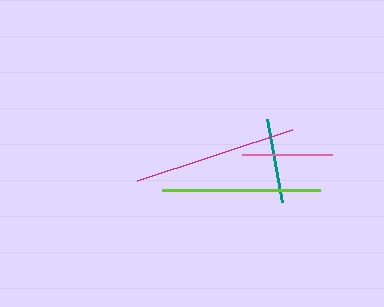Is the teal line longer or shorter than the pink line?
The pink line is longer than the teal line.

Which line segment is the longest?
The magenta line is the longest at approximately 164 pixels.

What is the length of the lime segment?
The lime segment is approximately 157 pixels long.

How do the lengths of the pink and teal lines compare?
The pink and teal lines are approximately the same length.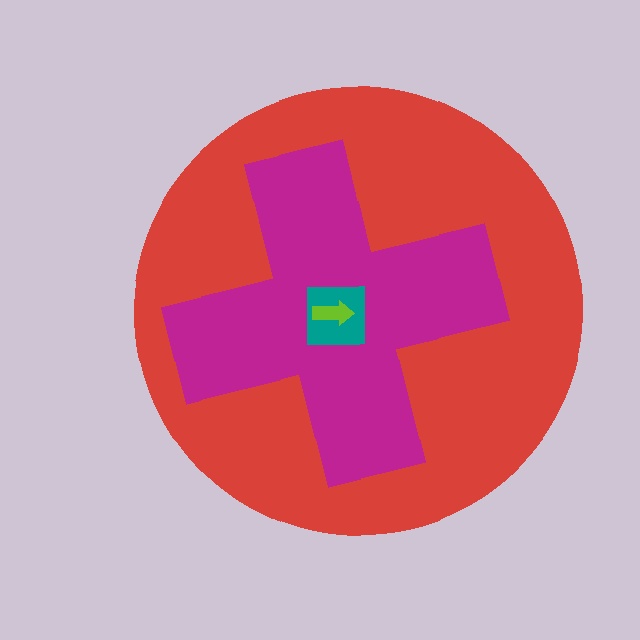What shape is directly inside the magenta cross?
The teal square.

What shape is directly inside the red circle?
The magenta cross.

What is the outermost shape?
The red circle.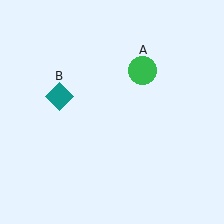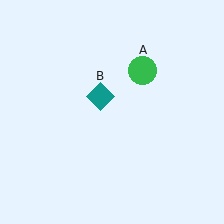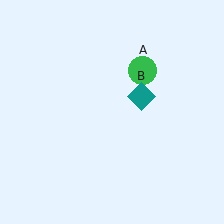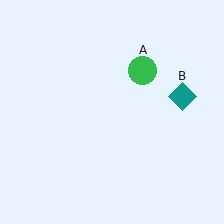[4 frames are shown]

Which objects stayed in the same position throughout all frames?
Green circle (object A) remained stationary.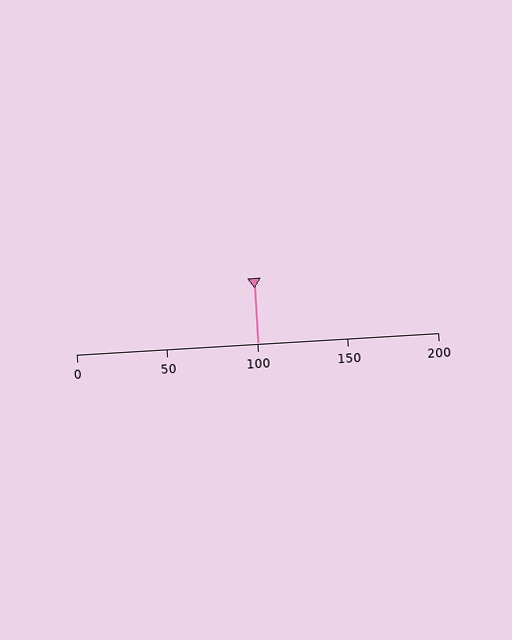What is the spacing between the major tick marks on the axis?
The major ticks are spaced 50 apart.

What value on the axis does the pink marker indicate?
The marker indicates approximately 100.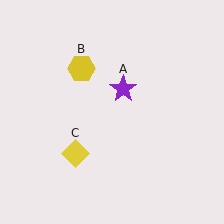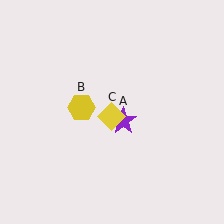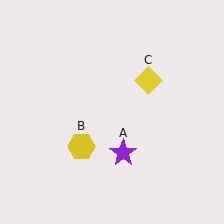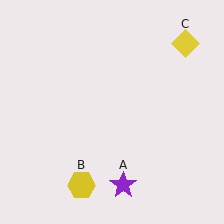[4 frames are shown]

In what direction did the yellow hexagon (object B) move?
The yellow hexagon (object B) moved down.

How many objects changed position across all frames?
3 objects changed position: purple star (object A), yellow hexagon (object B), yellow diamond (object C).